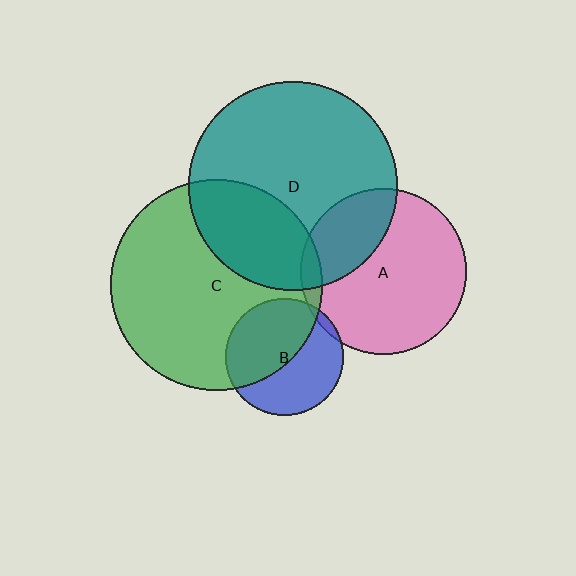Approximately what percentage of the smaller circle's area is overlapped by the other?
Approximately 30%.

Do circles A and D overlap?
Yes.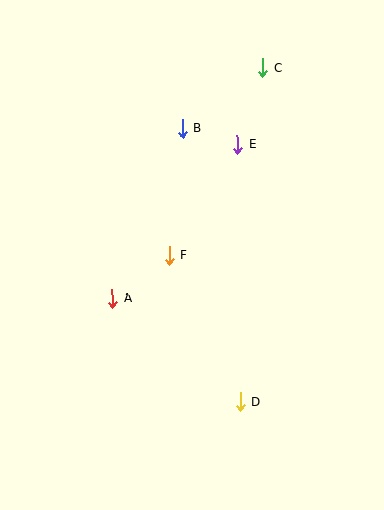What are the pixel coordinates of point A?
Point A is at (112, 299).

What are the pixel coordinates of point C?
Point C is at (262, 68).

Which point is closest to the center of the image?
Point F at (169, 255) is closest to the center.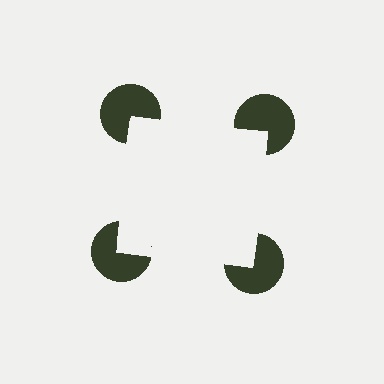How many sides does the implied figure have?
4 sides.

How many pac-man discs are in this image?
There are 4 — one at each vertex of the illusory square.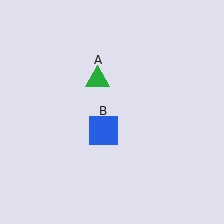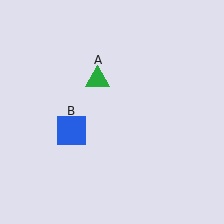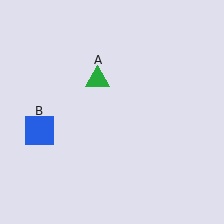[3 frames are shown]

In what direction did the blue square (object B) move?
The blue square (object B) moved left.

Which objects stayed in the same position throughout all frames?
Green triangle (object A) remained stationary.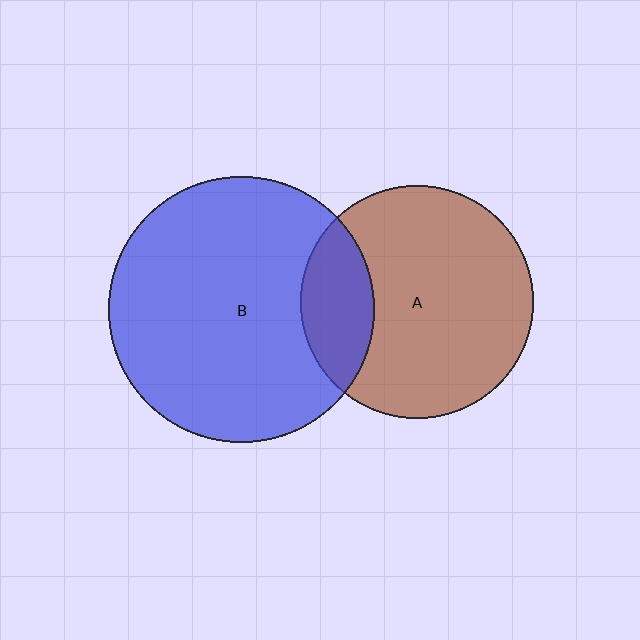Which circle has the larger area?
Circle B (blue).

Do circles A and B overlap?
Yes.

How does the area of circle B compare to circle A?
Approximately 1.3 times.